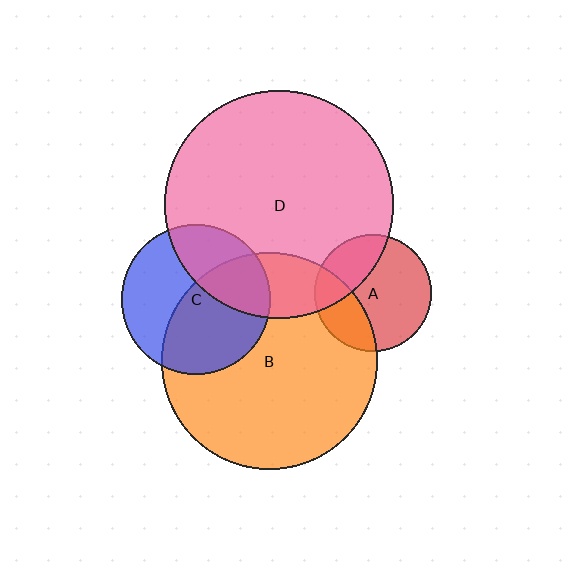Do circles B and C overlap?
Yes.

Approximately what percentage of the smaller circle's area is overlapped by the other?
Approximately 55%.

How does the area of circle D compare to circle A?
Approximately 3.9 times.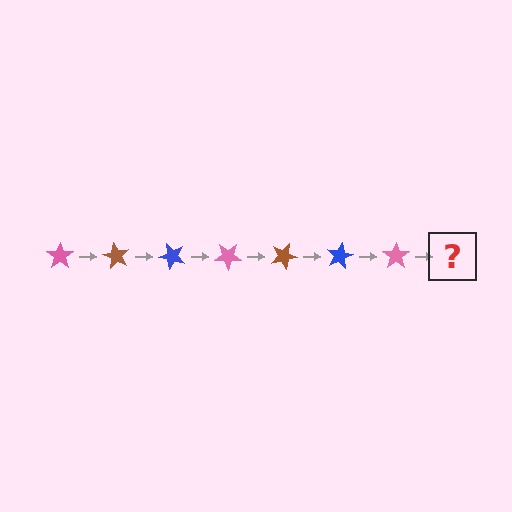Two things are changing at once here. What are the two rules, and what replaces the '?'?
The two rules are that it rotates 60 degrees each step and the color cycles through pink, brown, and blue. The '?' should be a brown star, rotated 420 degrees from the start.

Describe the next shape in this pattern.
It should be a brown star, rotated 420 degrees from the start.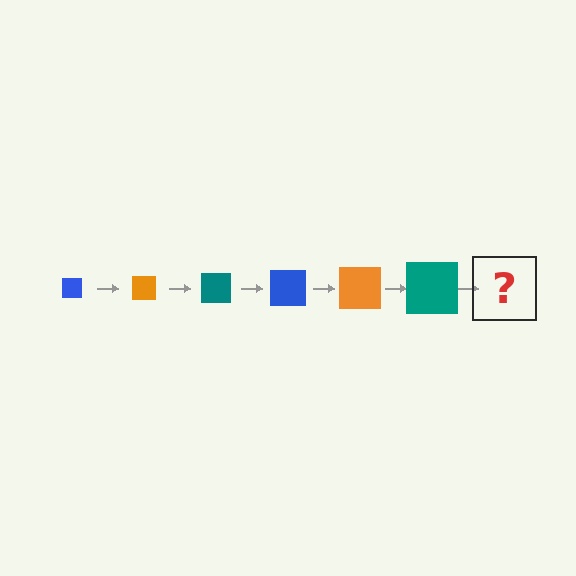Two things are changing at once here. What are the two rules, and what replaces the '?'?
The two rules are that the square grows larger each step and the color cycles through blue, orange, and teal. The '?' should be a blue square, larger than the previous one.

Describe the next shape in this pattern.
It should be a blue square, larger than the previous one.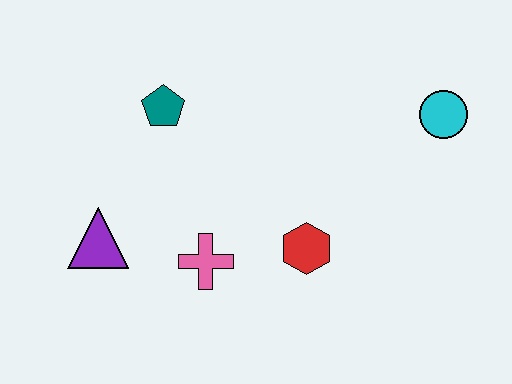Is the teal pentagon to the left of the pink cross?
Yes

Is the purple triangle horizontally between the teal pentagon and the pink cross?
No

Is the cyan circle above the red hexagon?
Yes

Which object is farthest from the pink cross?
The cyan circle is farthest from the pink cross.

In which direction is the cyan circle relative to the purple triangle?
The cyan circle is to the right of the purple triangle.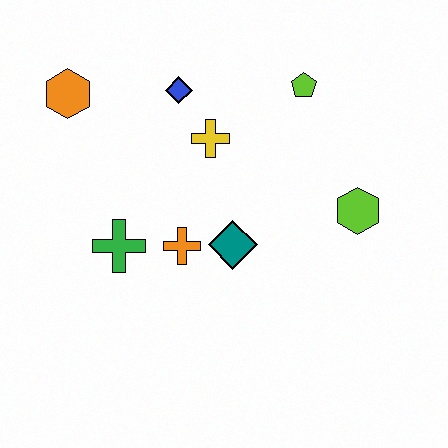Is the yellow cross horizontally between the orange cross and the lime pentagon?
Yes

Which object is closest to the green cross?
The orange cross is closest to the green cross.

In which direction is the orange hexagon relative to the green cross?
The orange hexagon is above the green cross.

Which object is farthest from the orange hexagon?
The lime hexagon is farthest from the orange hexagon.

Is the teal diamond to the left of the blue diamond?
No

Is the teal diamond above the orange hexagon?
No